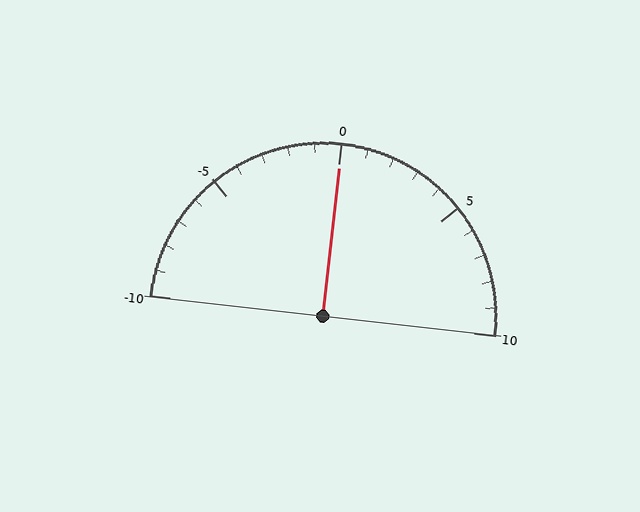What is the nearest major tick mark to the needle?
The nearest major tick mark is 0.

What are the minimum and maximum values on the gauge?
The gauge ranges from -10 to 10.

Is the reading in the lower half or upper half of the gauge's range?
The reading is in the upper half of the range (-10 to 10).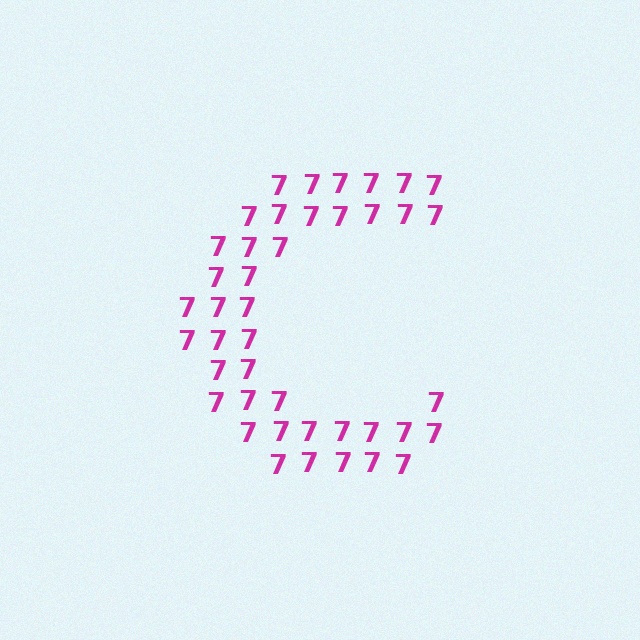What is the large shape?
The large shape is the letter C.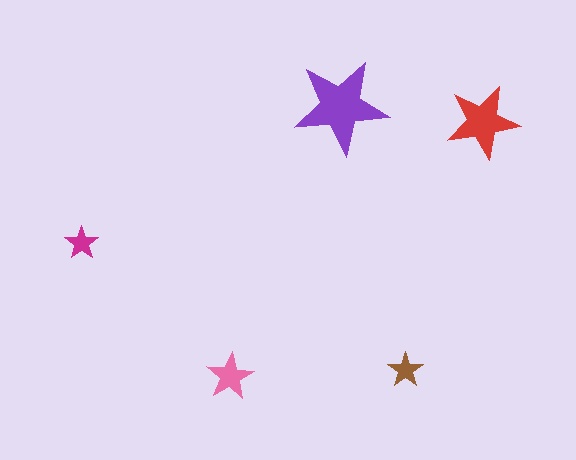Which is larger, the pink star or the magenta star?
The pink one.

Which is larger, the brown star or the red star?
The red one.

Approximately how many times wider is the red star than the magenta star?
About 2 times wider.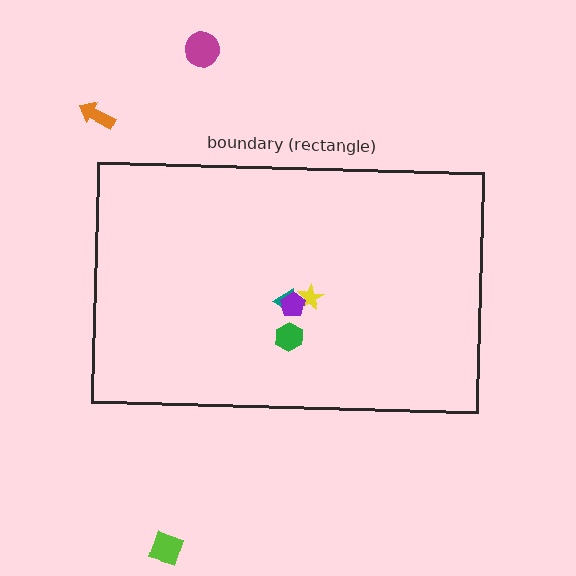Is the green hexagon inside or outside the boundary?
Inside.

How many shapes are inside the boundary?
4 inside, 3 outside.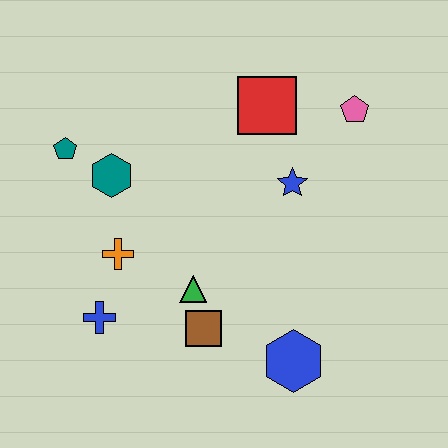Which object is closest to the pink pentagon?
The red square is closest to the pink pentagon.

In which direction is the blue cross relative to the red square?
The blue cross is below the red square.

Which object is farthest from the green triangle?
The pink pentagon is farthest from the green triangle.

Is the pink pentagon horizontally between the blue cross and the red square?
No